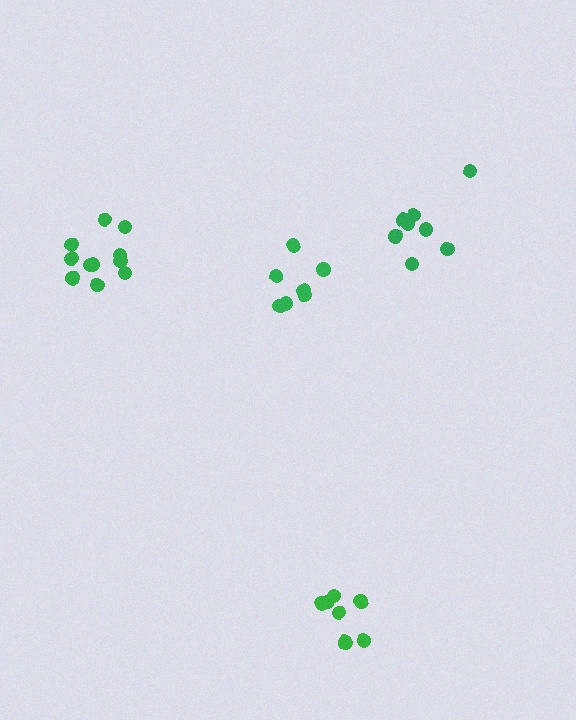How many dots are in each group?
Group 1: 7 dots, Group 2: 8 dots, Group 3: 8 dots, Group 4: 11 dots (34 total).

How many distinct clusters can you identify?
There are 4 distinct clusters.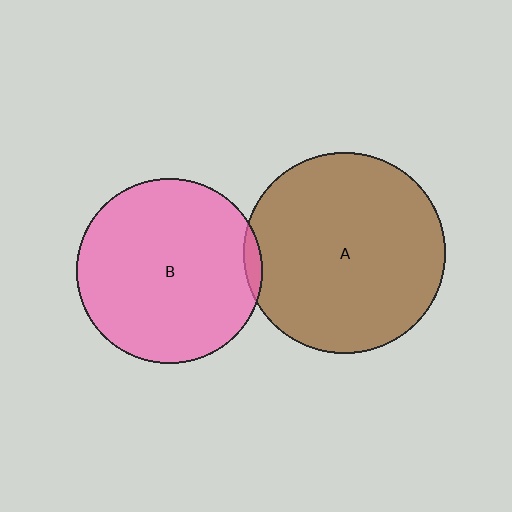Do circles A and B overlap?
Yes.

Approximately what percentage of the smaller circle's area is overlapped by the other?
Approximately 5%.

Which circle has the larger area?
Circle A (brown).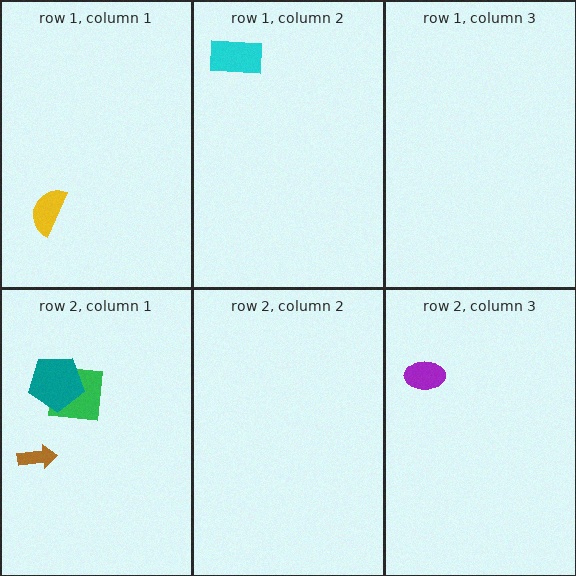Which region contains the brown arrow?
The row 2, column 1 region.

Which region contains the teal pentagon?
The row 2, column 1 region.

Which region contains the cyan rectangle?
The row 1, column 2 region.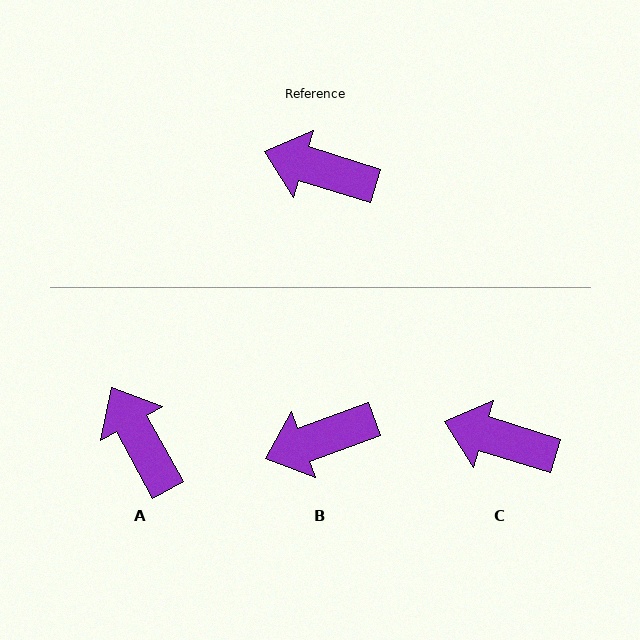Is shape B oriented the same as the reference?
No, it is off by about 37 degrees.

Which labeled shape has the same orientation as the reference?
C.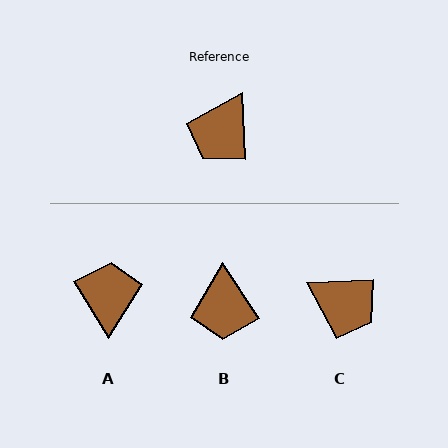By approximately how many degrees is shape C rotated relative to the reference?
Approximately 89 degrees counter-clockwise.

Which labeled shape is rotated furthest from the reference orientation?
A, about 151 degrees away.